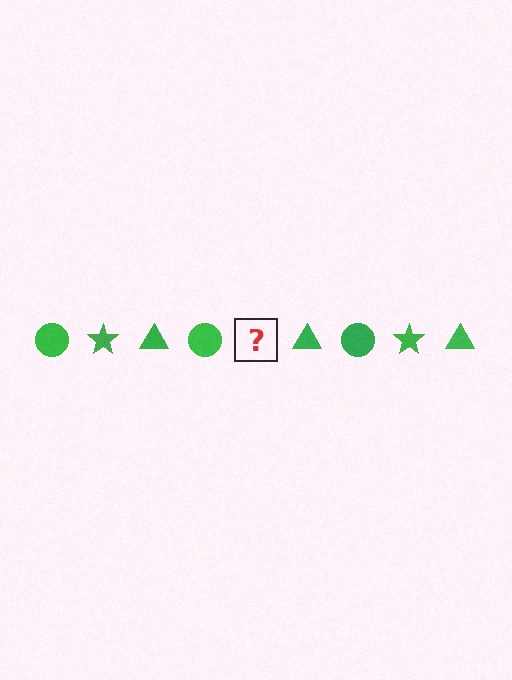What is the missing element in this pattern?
The missing element is a green star.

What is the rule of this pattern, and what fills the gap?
The rule is that the pattern cycles through circle, star, triangle shapes in green. The gap should be filled with a green star.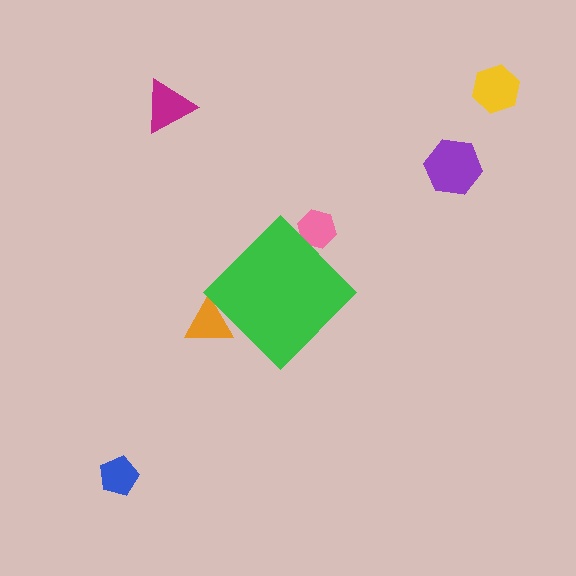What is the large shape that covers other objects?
A green diamond.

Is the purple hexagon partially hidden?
No, the purple hexagon is fully visible.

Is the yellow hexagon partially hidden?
No, the yellow hexagon is fully visible.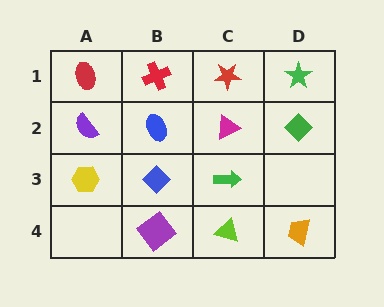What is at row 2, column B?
A blue ellipse.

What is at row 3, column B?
A blue diamond.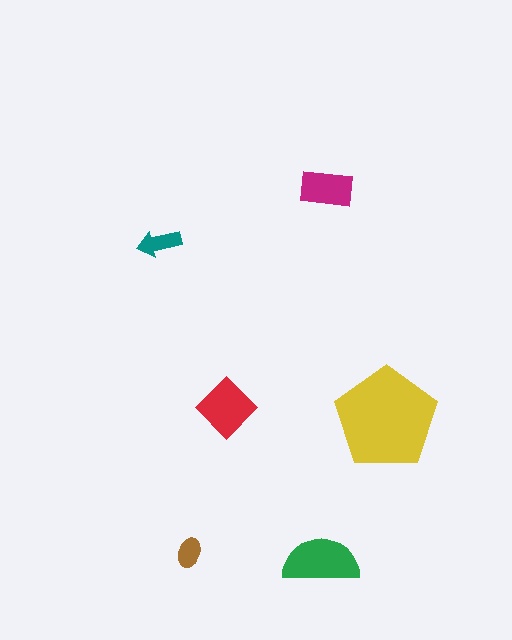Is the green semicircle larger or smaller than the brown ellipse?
Larger.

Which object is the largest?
The yellow pentagon.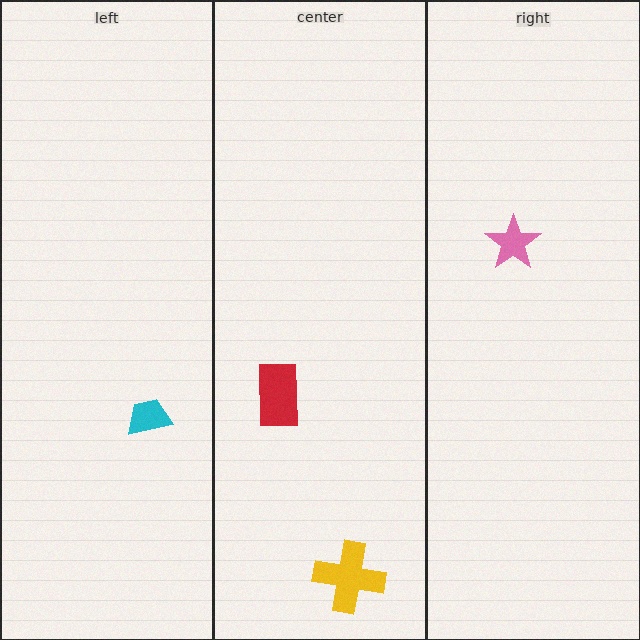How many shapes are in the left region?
1.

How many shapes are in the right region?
1.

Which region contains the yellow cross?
The center region.